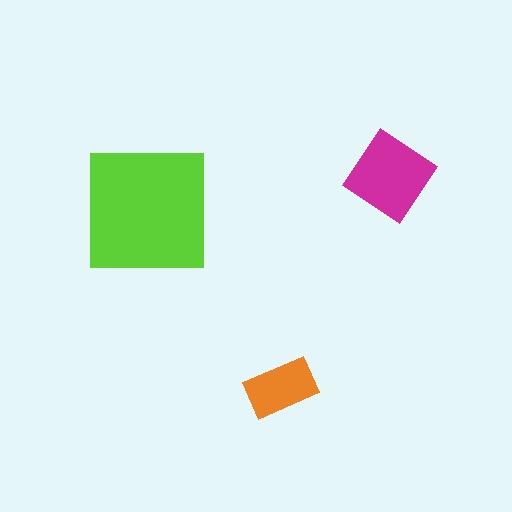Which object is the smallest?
The orange rectangle.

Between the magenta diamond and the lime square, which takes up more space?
The lime square.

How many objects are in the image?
There are 3 objects in the image.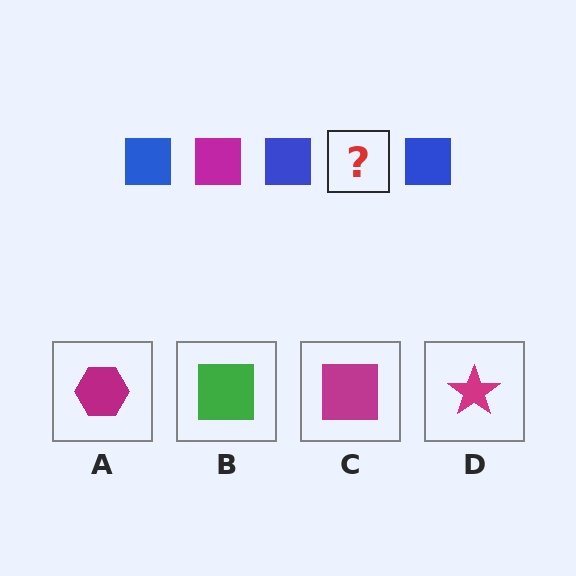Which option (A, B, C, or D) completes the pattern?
C.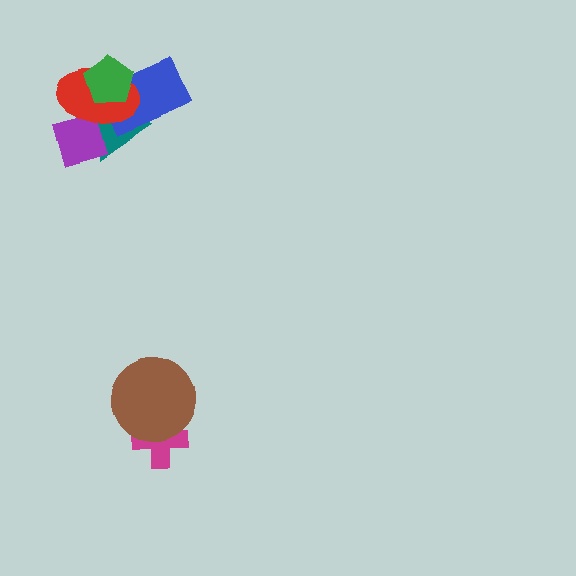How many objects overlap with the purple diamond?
2 objects overlap with the purple diamond.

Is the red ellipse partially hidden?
Yes, it is partially covered by another shape.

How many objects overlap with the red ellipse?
4 objects overlap with the red ellipse.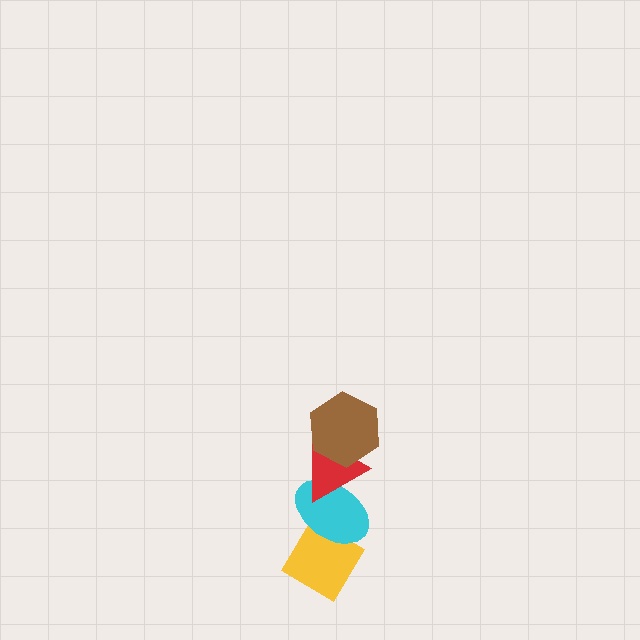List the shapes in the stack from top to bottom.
From top to bottom: the brown hexagon, the red triangle, the cyan ellipse, the yellow diamond.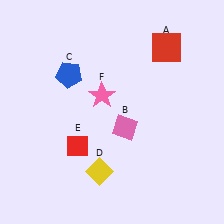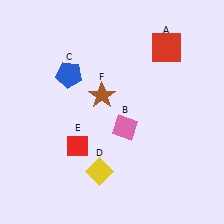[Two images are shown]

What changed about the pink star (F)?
In Image 1, F is pink. In Image 2, it changed to brown.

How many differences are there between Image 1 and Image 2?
There is 1 difference between the two images.